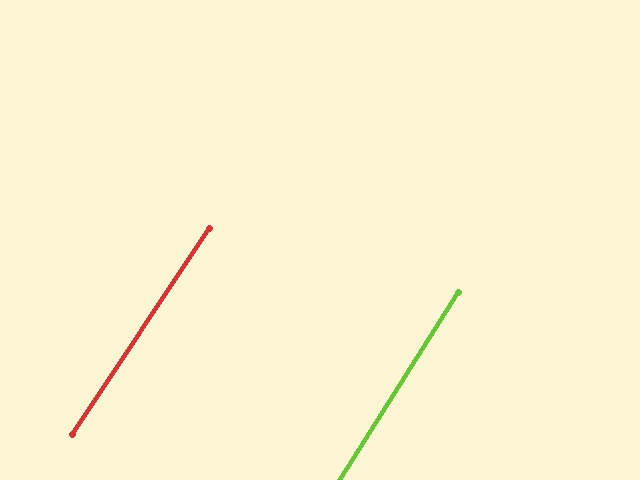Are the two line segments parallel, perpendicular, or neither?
Parallel — their directions differ by only 1.4°.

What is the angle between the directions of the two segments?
Approximately 1 degree.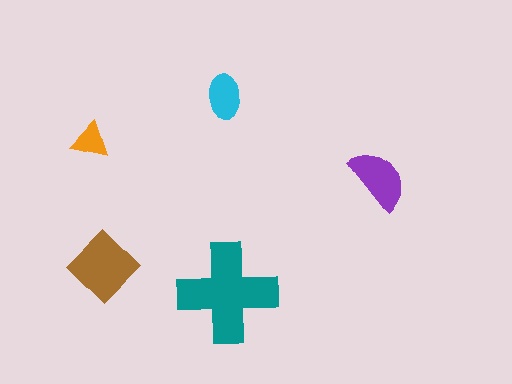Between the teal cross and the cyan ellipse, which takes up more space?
The teal cross.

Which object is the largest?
The teal cross.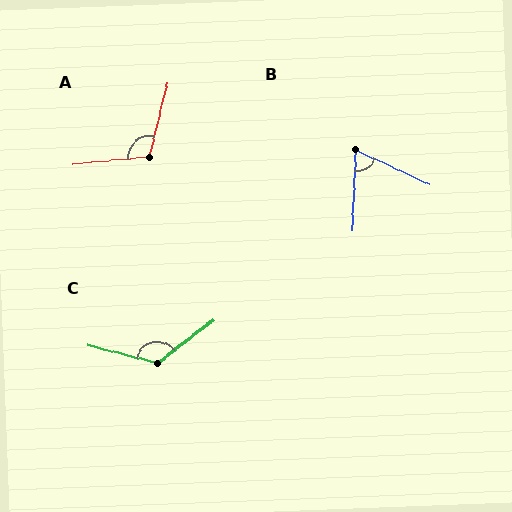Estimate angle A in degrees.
Approximately 109 degrees.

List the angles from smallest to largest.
B (68°), A (109°), C (128°).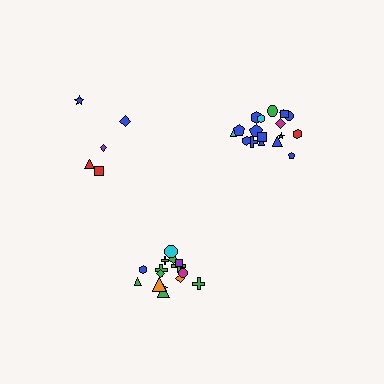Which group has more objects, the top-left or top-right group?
The top-right group.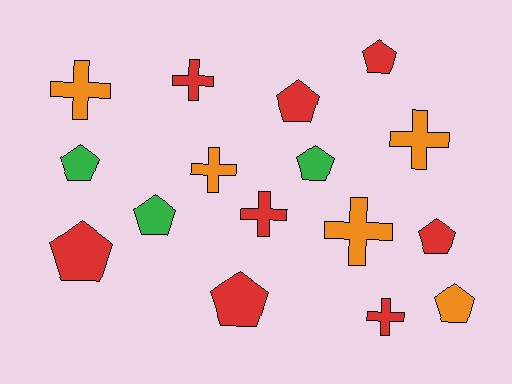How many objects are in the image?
There are 16 objects.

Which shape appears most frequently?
Pentagon, with 9 objects.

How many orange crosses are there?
There are 4 orange crosses.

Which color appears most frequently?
Red, with 8 objects.